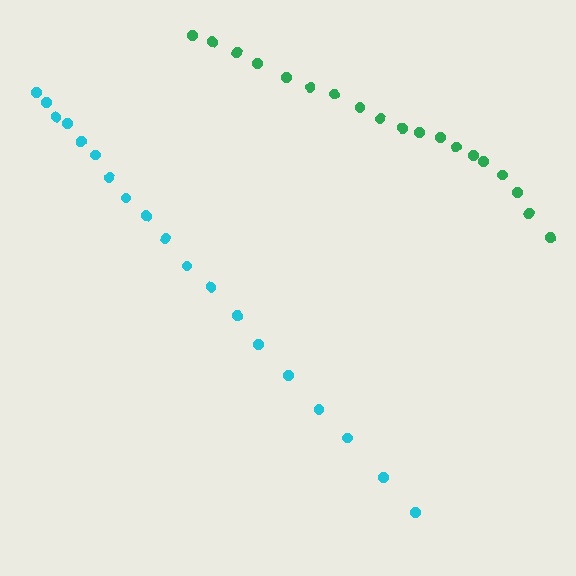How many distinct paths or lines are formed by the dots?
There are 2 distinct paths.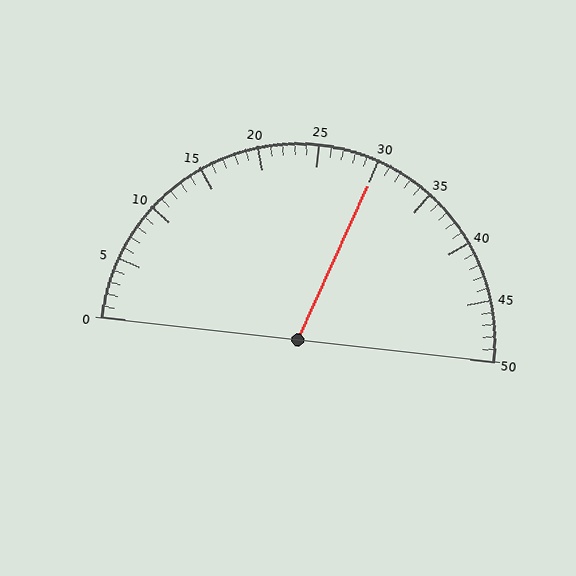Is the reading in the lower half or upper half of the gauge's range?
The reading is in the upper half of the range (0 to 50).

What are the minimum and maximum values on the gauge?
The gauge ranges from 0 to 50.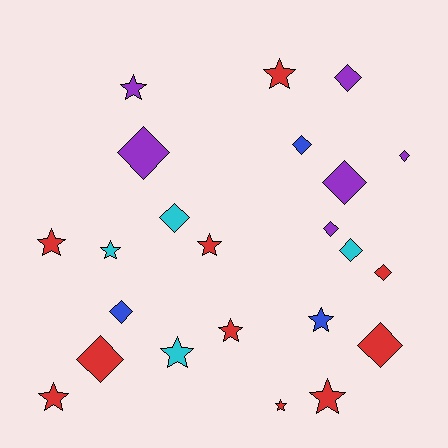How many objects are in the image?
There are 23 objects.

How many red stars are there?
There are 7 red stars.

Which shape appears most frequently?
Diamond, with 12 objects.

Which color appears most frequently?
Red, with 10 objects.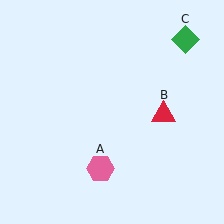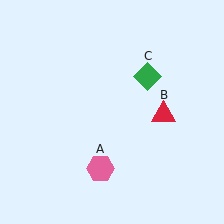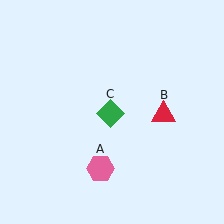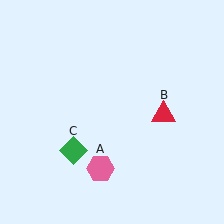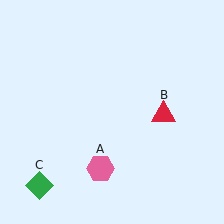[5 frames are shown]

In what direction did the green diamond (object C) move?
The green diamond (object C) moved down and to the left.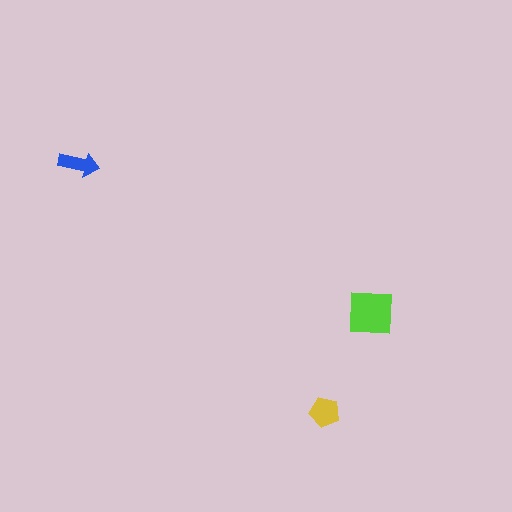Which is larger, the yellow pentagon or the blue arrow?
The yellow pentagon.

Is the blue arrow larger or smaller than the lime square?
Smaller.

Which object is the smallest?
The blue arrow.